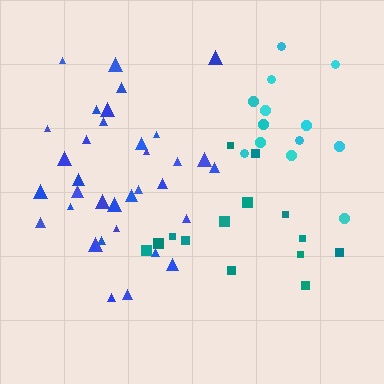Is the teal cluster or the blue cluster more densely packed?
Blue.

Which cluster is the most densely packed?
Cyan.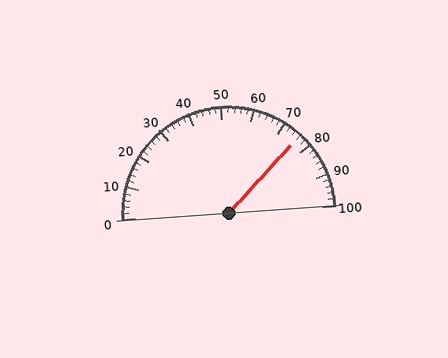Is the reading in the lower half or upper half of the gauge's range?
The reading is in the upper half of the range (0 to 100).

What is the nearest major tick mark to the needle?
The nearest major tick mark is 80.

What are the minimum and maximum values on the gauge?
The gauge ranges from 0 to 100.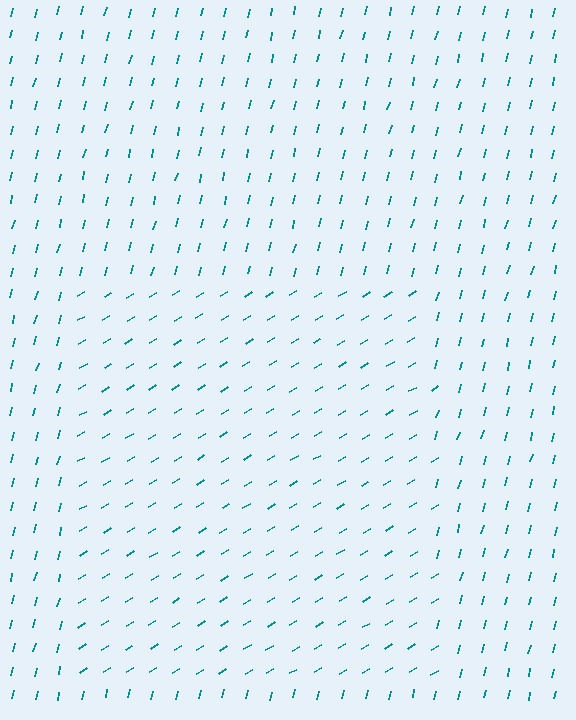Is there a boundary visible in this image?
Yes, there is a texture boundary formed by a change in line orientation.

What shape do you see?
I see a rectangle.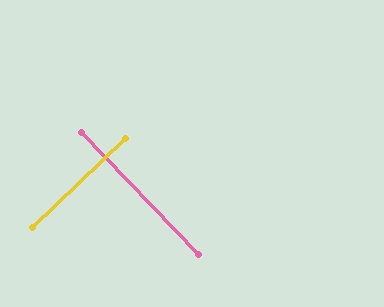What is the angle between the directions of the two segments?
Approximately 90 degrees.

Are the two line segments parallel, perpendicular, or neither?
Perpendicular — they meet at approximately 90°.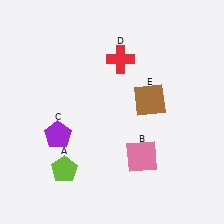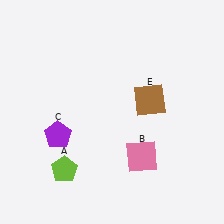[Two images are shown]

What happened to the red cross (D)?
The red cross (D) was removed in Image 2. It was in the top-right area of Image 1.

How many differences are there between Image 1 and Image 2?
There is 1 difference between the two images.